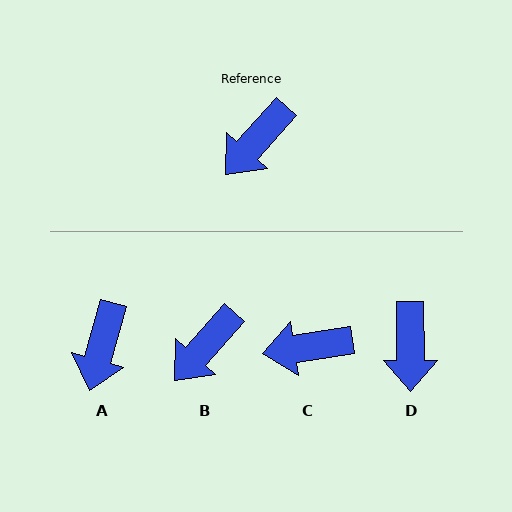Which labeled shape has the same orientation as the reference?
B.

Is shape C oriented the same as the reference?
No, it is off by about 40 degrees.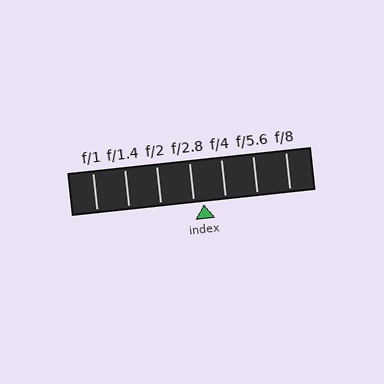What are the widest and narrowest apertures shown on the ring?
The widest aperture shown is f/1 and the narrowest is f/8.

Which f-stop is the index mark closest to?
The index mark is closest to f/2.8.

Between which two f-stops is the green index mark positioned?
The index mark is between f/2.8 and f/4.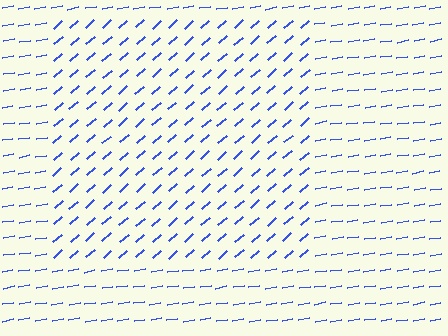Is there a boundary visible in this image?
Yes, there is a texture boundary formed by a change in line orientation.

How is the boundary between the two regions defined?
The boundary is defined purely by a change in line orientation (approximately 32 degrees difference). All lines are the same color and thickness.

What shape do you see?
I see a rectangle.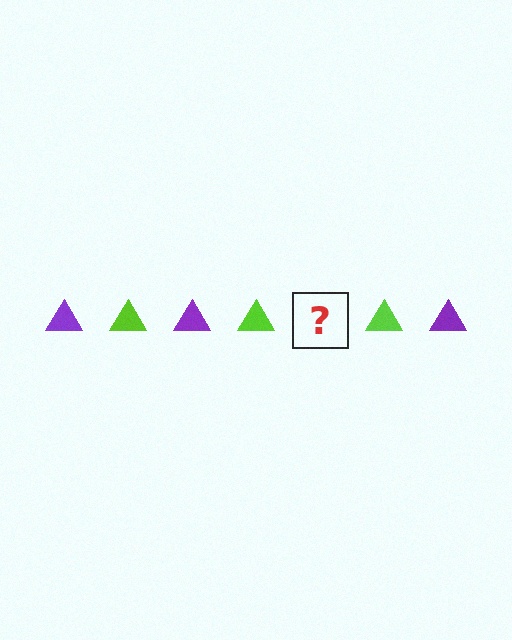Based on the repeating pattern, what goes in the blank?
The blank should be a purple triangle.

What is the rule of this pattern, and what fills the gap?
The rule is that the pattern cycles through purple, lime triangles. The gap should be filled with a purple triangle.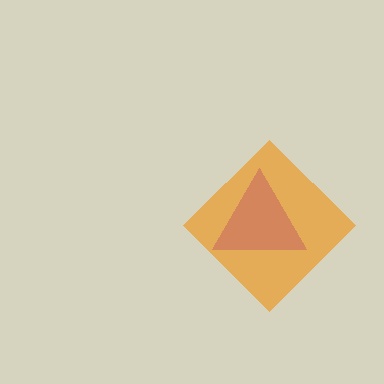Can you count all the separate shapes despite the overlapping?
Yes, there are 2 separate shapes.